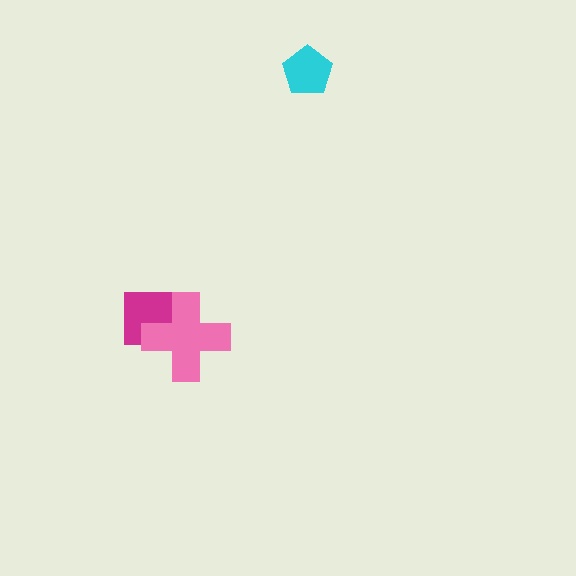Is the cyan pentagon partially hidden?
No, no other shape covers it.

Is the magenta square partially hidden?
Yes, it is partially covered by another shape.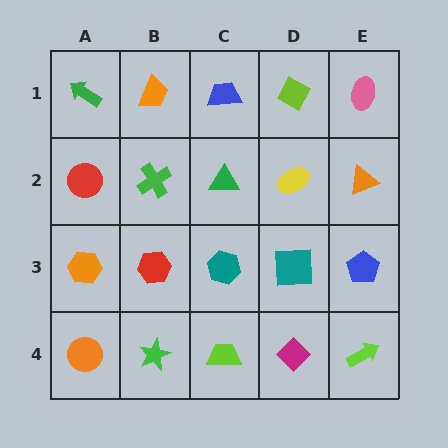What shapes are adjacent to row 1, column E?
An orange triangle (row 2, column E), a lime diamond (row 1, column D).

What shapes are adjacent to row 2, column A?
A green arrow (row 1, column A), an orange hexagon (row 3, column A), a green cross (row 2, column B).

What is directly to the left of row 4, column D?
A lime trapezoid.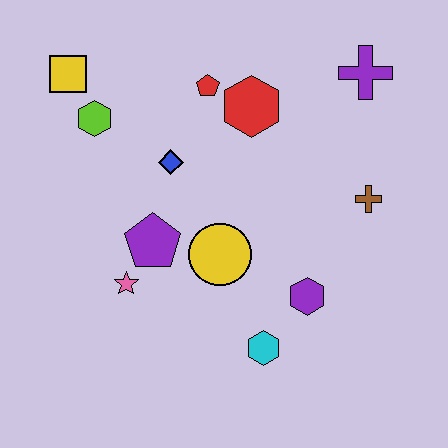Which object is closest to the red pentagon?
The red hexagon is closest to the red pentagon.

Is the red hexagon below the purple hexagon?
No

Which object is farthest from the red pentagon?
The cyan hexagon is farthest from the red pentagon.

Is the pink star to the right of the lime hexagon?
Yes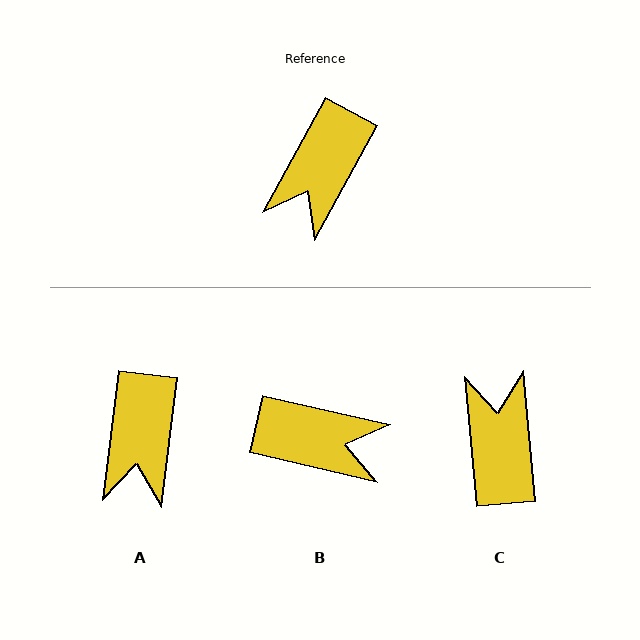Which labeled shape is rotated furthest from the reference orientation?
C, about 146 degrees away.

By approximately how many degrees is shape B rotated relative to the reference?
Approximately 106 degrees counter-clockwise.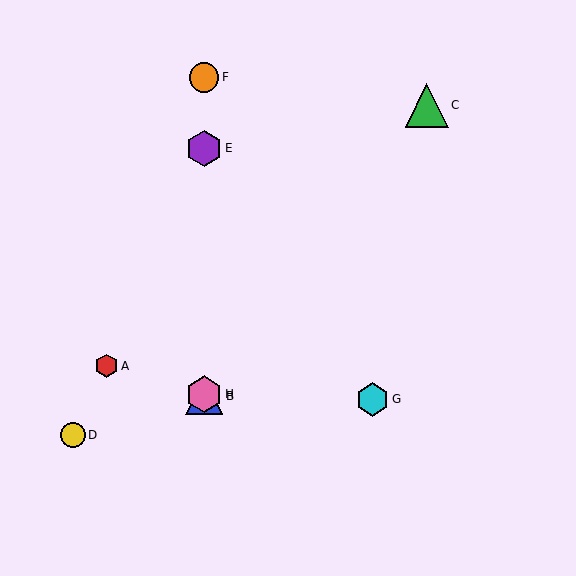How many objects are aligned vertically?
4 objects (B, E, F, H) are aligned vertically.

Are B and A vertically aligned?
No, B is at x≈204 and A is at x≈107.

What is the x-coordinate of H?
Object H is at x≈204.